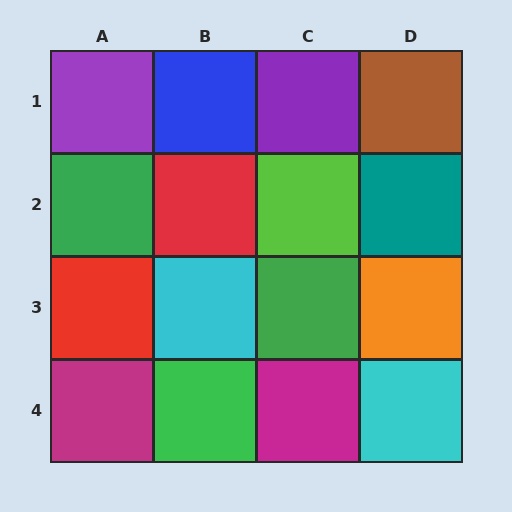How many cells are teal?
1 cell is teal.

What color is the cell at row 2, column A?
Green.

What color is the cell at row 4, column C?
Magenta.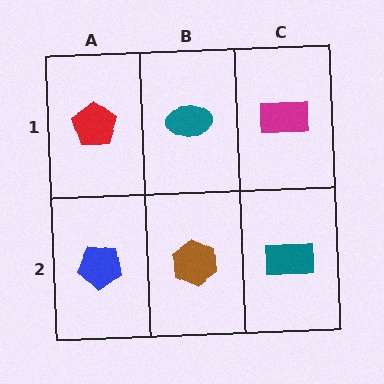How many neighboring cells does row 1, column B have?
3.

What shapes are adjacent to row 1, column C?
A teal rectangle (row 2, column C), a teal ellipse (row 1, column B).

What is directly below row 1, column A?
A blue pentagon.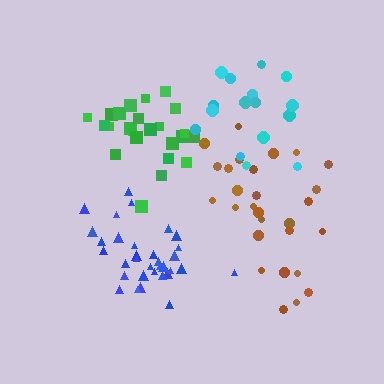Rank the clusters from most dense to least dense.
blue, green, brown, cyan.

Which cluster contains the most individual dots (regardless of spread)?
Blue (33).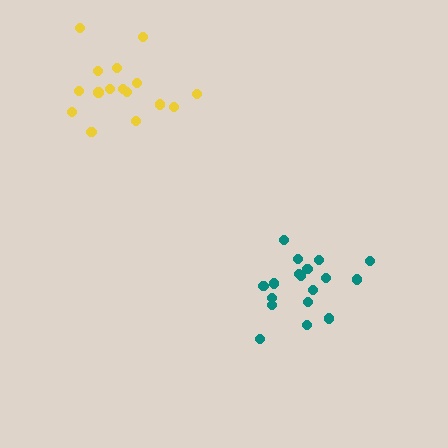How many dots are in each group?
Group 1: 18 dots, Group 2: 16 dots (34 total).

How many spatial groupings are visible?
There are 2 spatial groupings.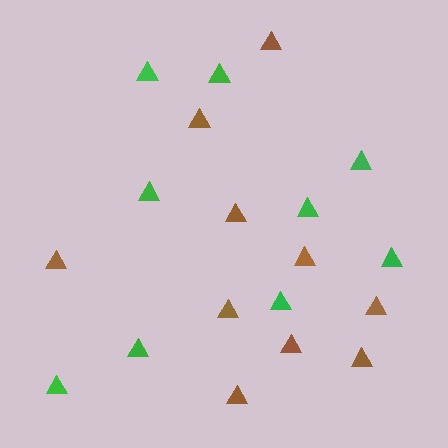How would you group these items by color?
There are 2 groups: one group of green triangles (9) and one group of brown triangles (10).